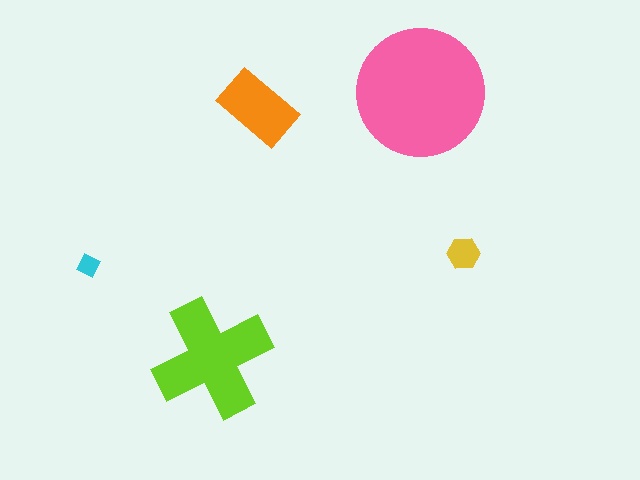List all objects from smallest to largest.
The cyan diamond, the yellow hexagon, the orange rectangle, the lime cross, the pink circle.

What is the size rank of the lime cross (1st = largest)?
2nd.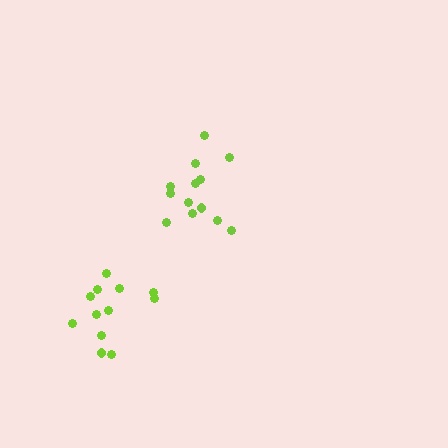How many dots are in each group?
Group 1: 13 dots, Group 2: 12 dots (25 total).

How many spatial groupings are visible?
There are 2 spatial groupings.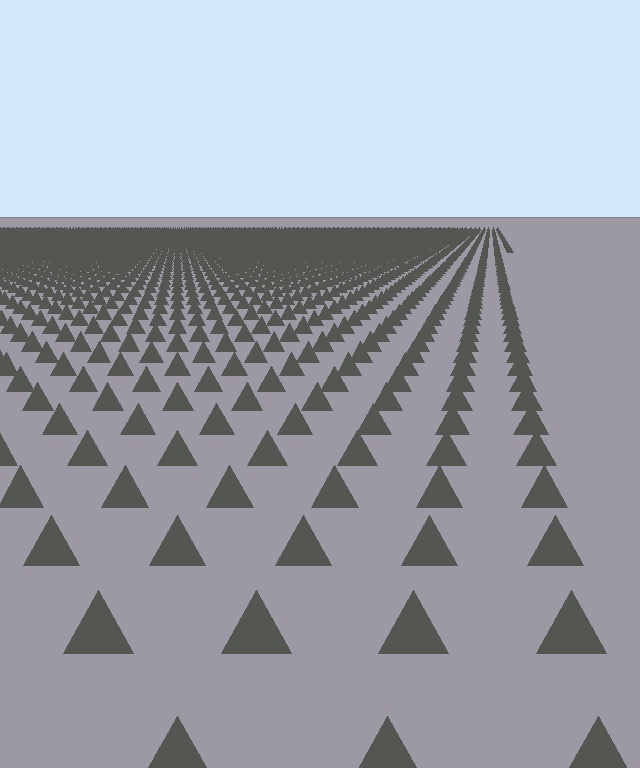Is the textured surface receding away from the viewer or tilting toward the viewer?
The surface is receding away from the viewer. Texture elements get smaller and denser toward the top.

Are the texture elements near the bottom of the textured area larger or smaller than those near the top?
Larger. Near the bottom, elements are closer to the viewer and appear at a bigger on-screen size.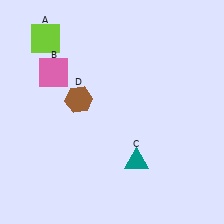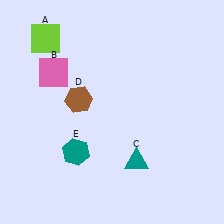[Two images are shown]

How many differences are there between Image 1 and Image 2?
There is 1 difference between the two images.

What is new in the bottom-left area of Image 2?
A teal hexagon (E) was added in the bottom-left area of Image 2.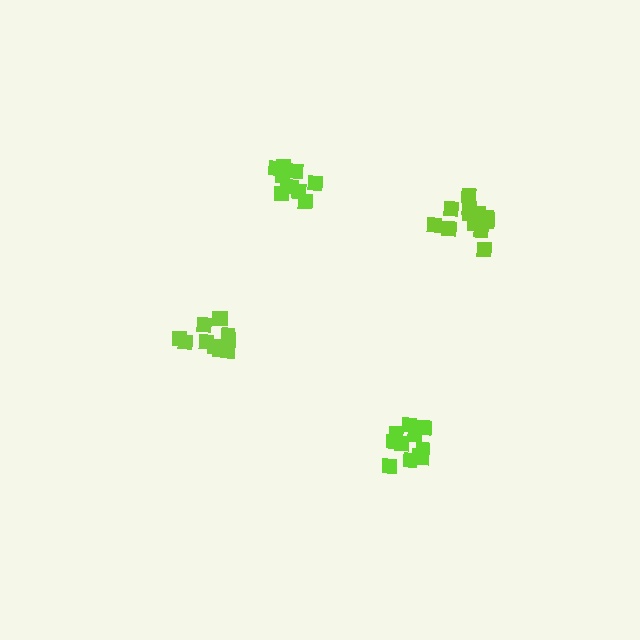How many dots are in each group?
Group 1: 11 dots, Group 2: 11 dots, Group 3: 13 dots, Group 4: 10 dots (45 total).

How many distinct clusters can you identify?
There are 4 distinct clusters.